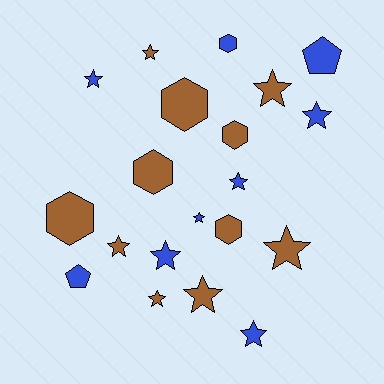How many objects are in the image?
There are 20 objects.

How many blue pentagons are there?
There are 2 blue pentagons.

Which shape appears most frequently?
Star, with 12 objects.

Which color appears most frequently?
Brown, with 11 objects.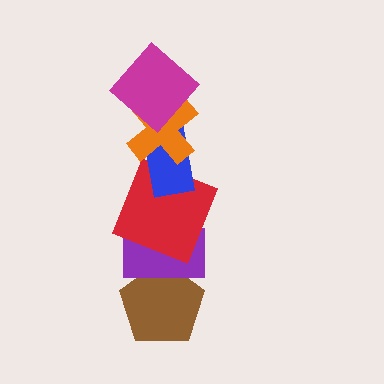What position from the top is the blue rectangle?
The blue rectangle is 3rd from the top.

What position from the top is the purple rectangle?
The purple rectangle is 5th from the top.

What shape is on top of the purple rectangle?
The red square is on top of the purple rectangle.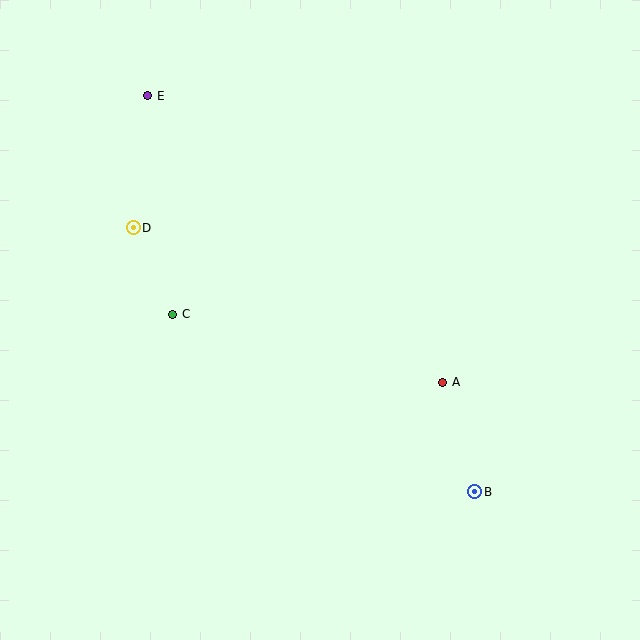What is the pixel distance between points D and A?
The distance between D and A is 346 pixels.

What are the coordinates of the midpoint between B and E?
The midpoint between B and E is at (311, 294).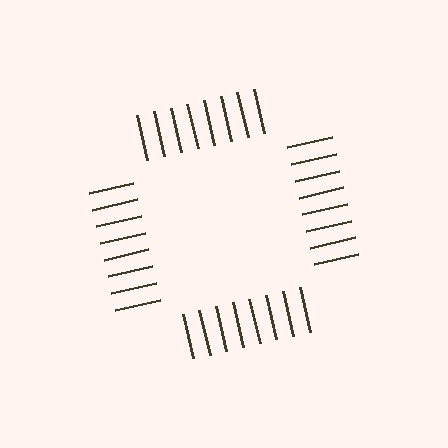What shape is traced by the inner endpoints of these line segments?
An illusory square — the line segments terminate on its edges but no continuous stroke is drawn.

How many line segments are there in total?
32 — 8 along each of the 4 edges.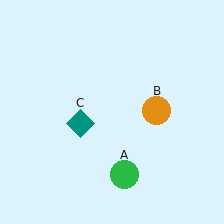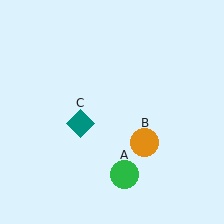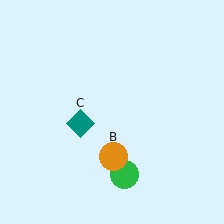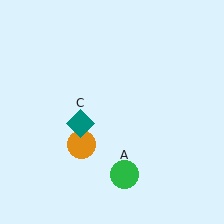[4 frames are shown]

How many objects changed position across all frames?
1 object changed position: orange circle (object B).